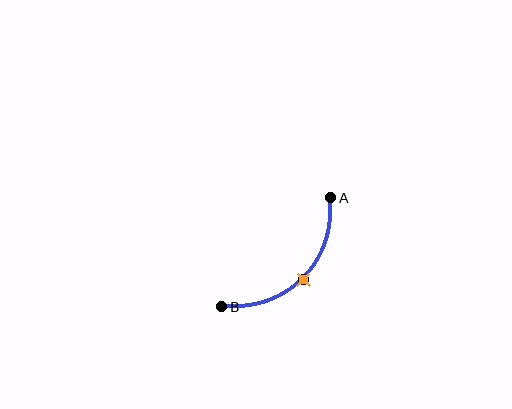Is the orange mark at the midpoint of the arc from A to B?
Yes. The orange mark lies on the arc at equal arc-length from both A and B — it is the arc midpoint.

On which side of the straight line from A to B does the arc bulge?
The arc bulges below and to the right of the straight line connecting A and B.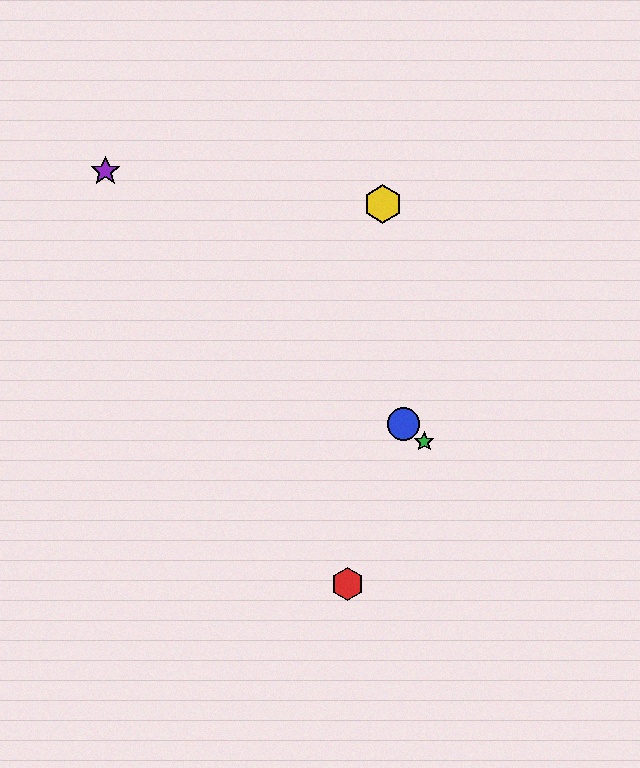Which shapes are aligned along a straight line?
The blue circle, the green star, the purple star are aligned along a straight line.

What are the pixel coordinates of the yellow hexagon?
The yellow hexagon is at (383, 204).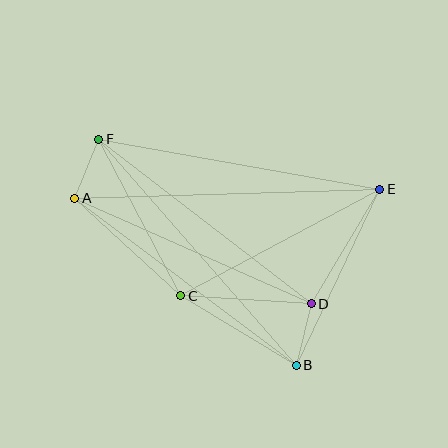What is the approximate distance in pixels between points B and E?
The distance between B and E is approximately 195 pixels.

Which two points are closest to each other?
Points B and D are closest to each other.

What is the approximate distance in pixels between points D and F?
The distance between D and F is approximately 269 pixels.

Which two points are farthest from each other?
Points A and E are farthest from each other.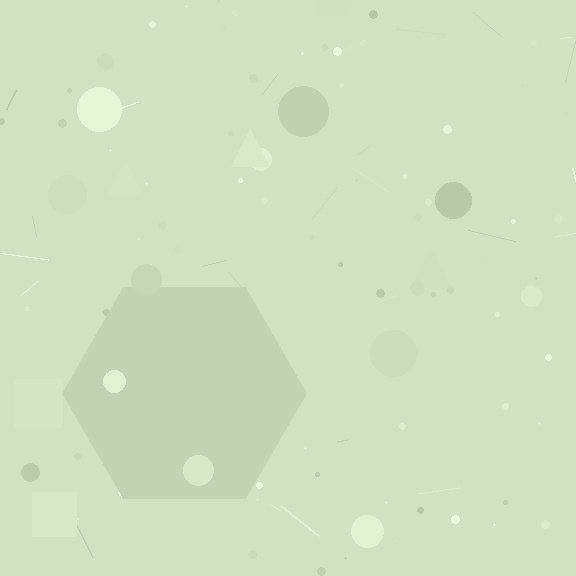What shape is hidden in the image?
A hexagon is hidden in the image.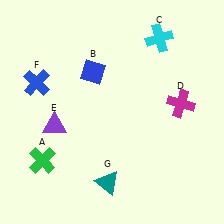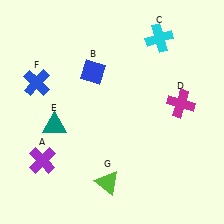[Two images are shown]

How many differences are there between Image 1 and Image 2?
There are 3 differences between the two images.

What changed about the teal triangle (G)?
In Image 1, G is teal. In Image 2, it changed to lime.